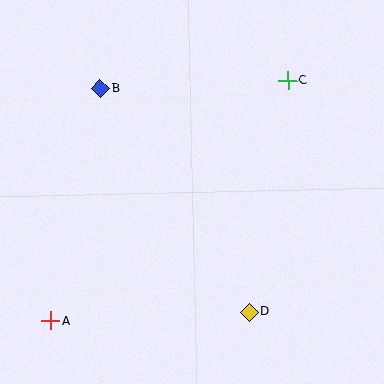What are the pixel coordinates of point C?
Point C is at (288, 81).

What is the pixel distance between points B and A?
The distance between B and A is 238 pixels.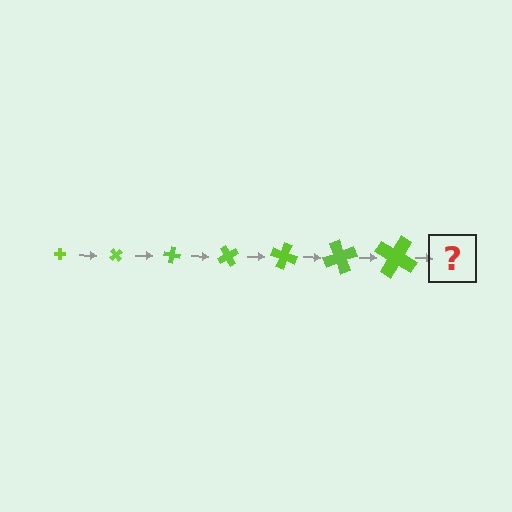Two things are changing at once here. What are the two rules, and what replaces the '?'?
The two rules are that the cross grows larger each step and it rotates 50 degrees each step. The '?' should be a cross, larger than the previous one and rotated 350 degrees from the start.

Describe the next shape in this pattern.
It should be a cross, larger than the previous one and rotated 350 degrees from the start.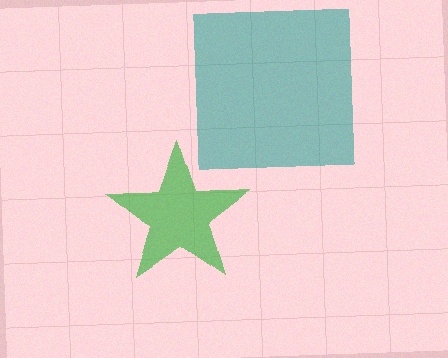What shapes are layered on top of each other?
The layered shapes are: a green star, a teal square.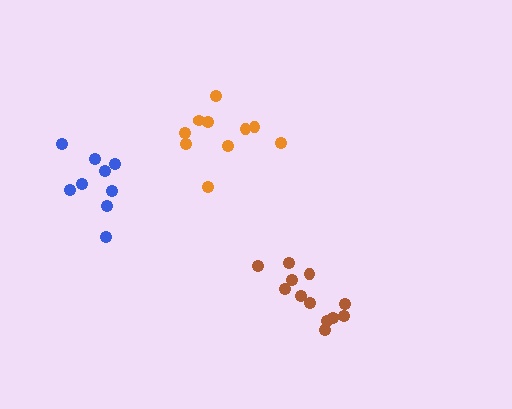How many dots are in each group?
Group 1: 12 dots, Group 2: 9 dots, Group 3: 10 dots (31 total).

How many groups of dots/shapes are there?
There are 3 groups.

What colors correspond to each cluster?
The clusters are colored: brown, blue, orange.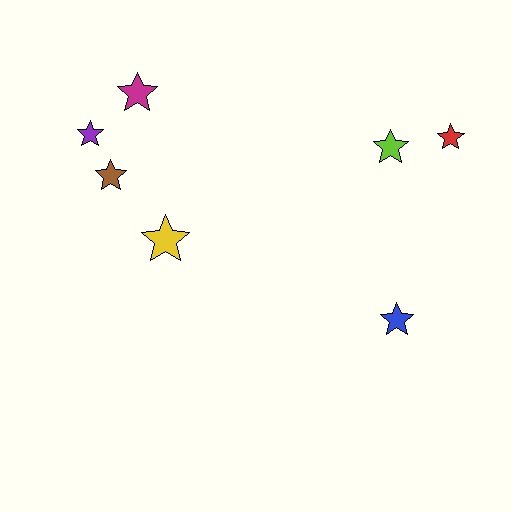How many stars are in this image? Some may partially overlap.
There are 7 stars.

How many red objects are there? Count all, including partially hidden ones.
There is 1 red object.